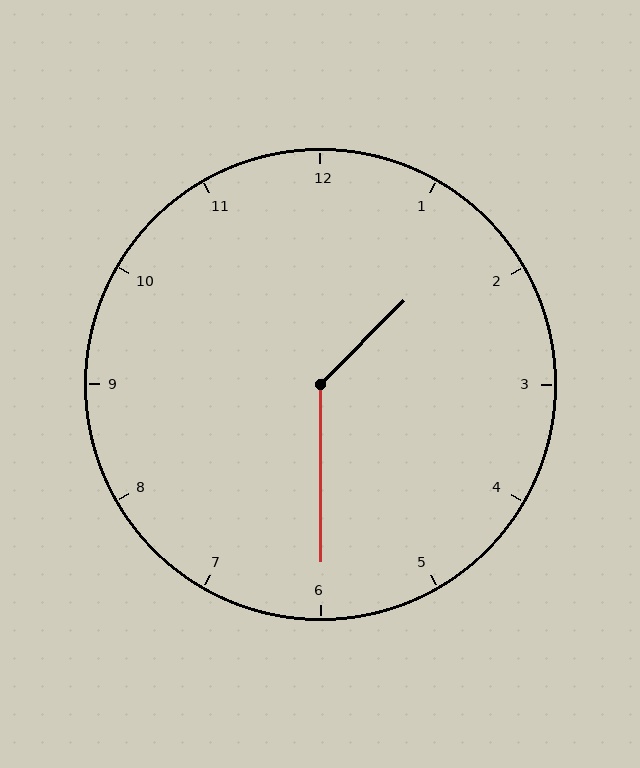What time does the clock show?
1:30.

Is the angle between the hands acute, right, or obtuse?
It is obtuse.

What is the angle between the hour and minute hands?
Approximately 135 degrees.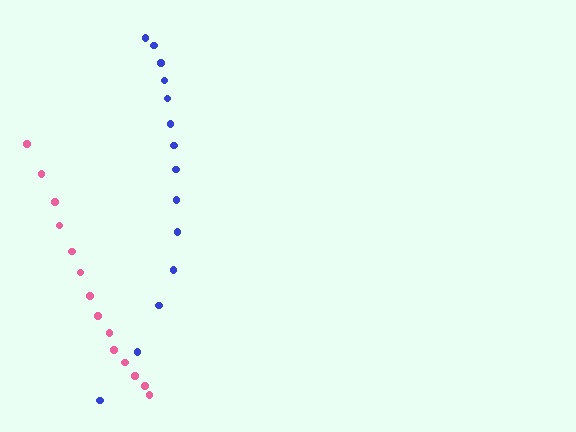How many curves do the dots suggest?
There are 2 distinct paths.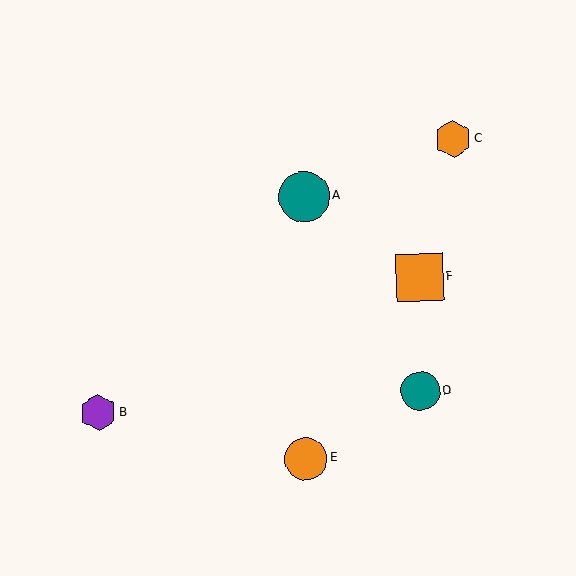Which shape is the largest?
The teal circle (labeled A) is the largest.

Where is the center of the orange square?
The center of the orange square is at (420, 278).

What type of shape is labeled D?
Shape D is a teal circle.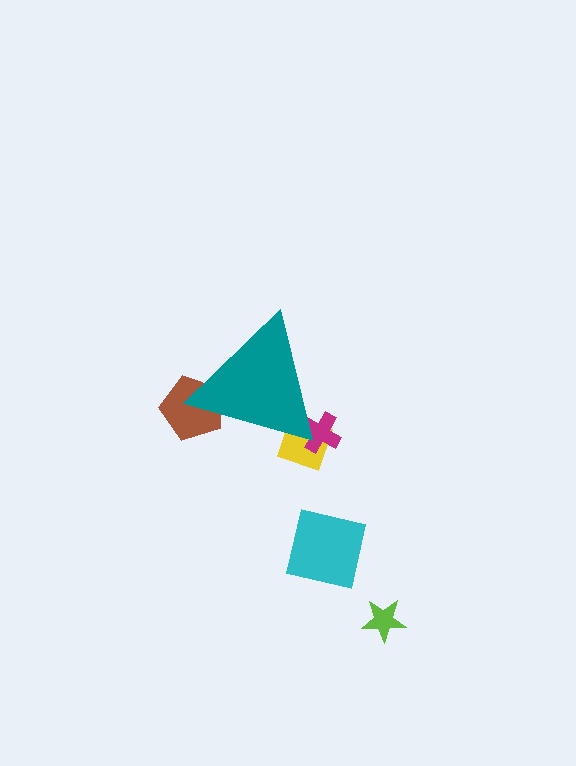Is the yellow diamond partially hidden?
Yes, the yellow diamond is partially hidden behind the teal triangle.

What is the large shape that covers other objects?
A teal triangle.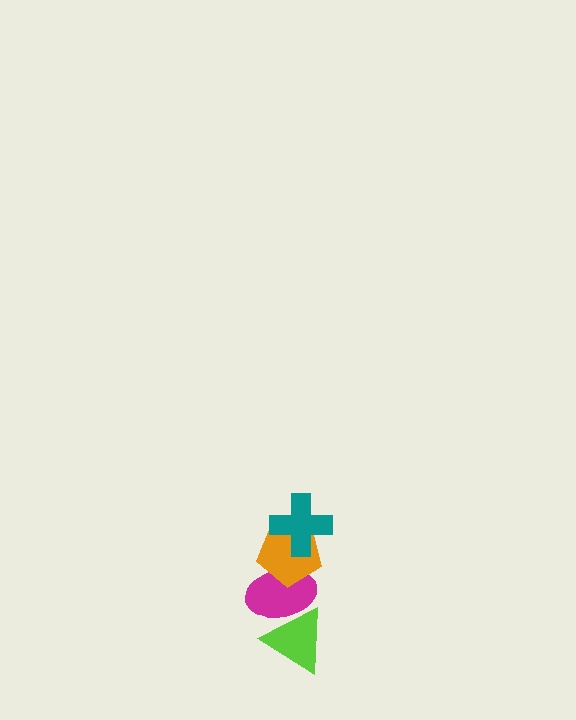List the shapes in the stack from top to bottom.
From top to bottom: the teal cross, the orange pentagon, the magenta ellipse, the lime triangle.